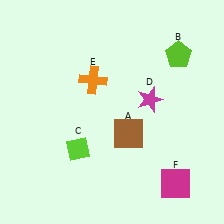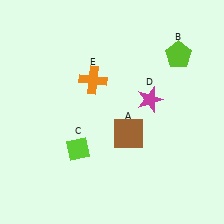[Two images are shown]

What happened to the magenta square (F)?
The magenta square (F) was removed in Image 2. It was in the bottom-right area of Image 1.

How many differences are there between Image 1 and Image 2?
There is 1 difference between the two images.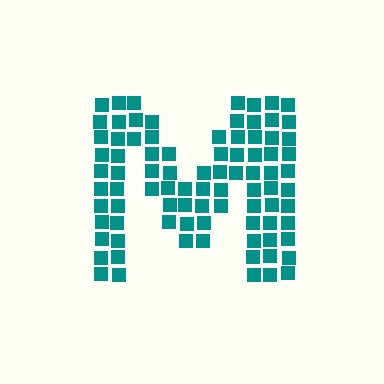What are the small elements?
The small elements are squares.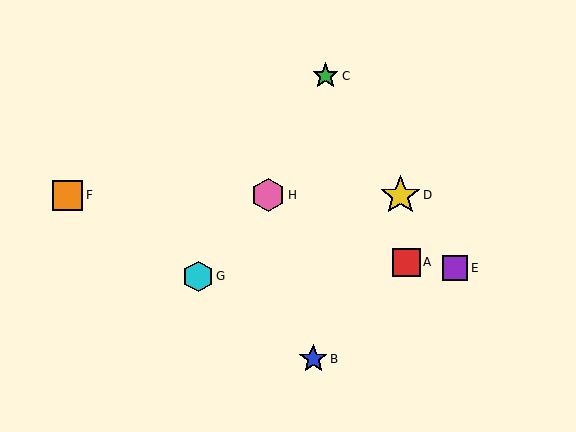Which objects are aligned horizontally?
Objects D, F, H are aligned horizontally.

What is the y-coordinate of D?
Object D is at y≈195.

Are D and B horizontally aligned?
No, D is at y≈195 and B is at y≈359.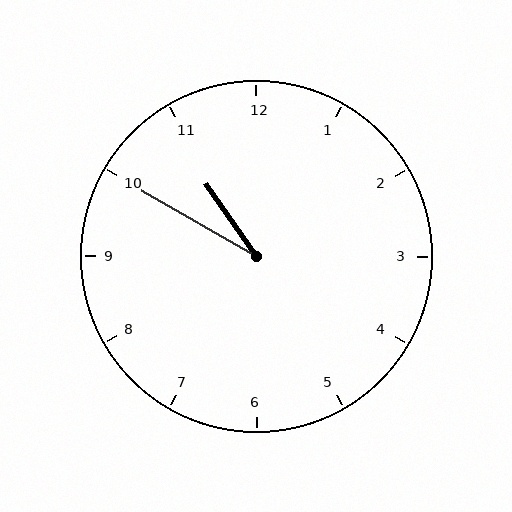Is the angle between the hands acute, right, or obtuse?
It is acute.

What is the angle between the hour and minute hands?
Approximately 25 degrees.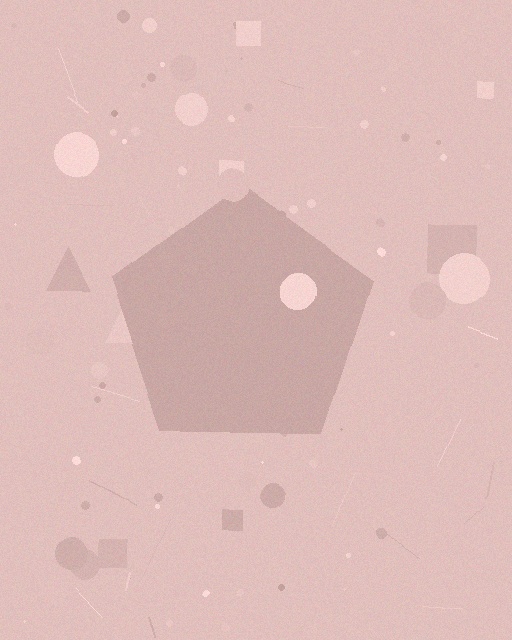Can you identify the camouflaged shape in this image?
The camouflaged shape is a pentagon.